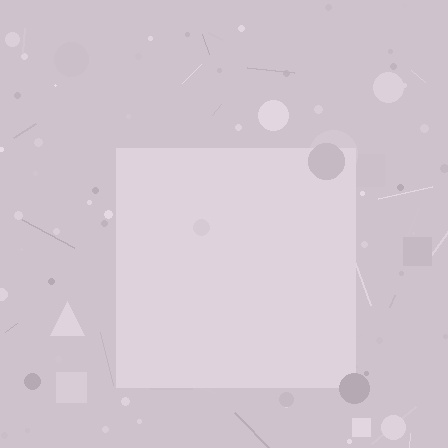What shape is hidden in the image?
A square is hidden in the image.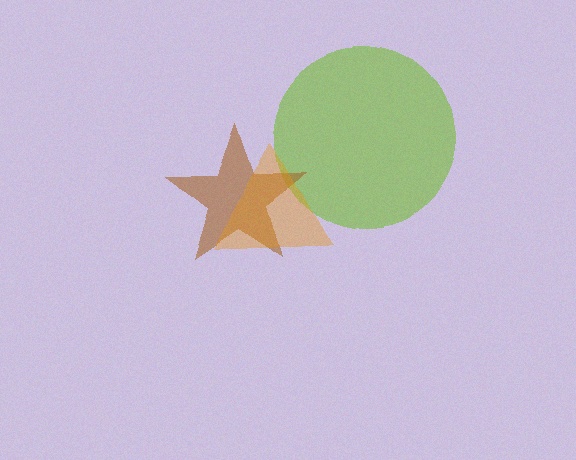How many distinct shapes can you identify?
There are 3 distinct shapes: a lime circle, a brown star, an orange triangle.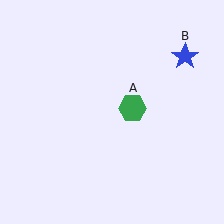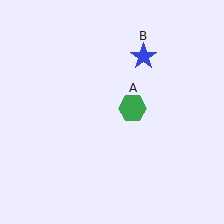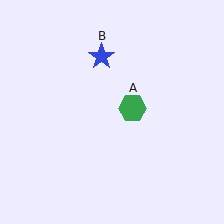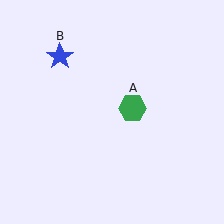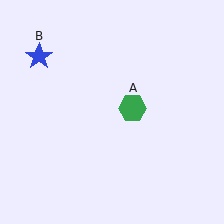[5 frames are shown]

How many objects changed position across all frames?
1 object changed position: blue star (object B).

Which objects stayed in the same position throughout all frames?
Green hexagon (object A) remained stationary.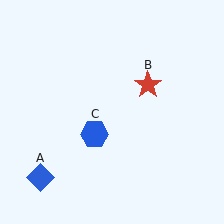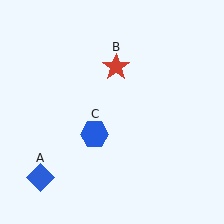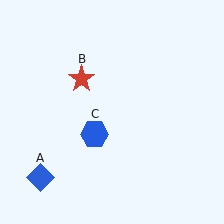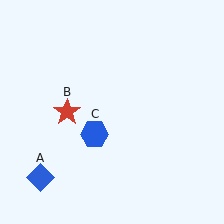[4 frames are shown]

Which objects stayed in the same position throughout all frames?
Blue diamond (object A) and blue hexagon (object C) remained stationary.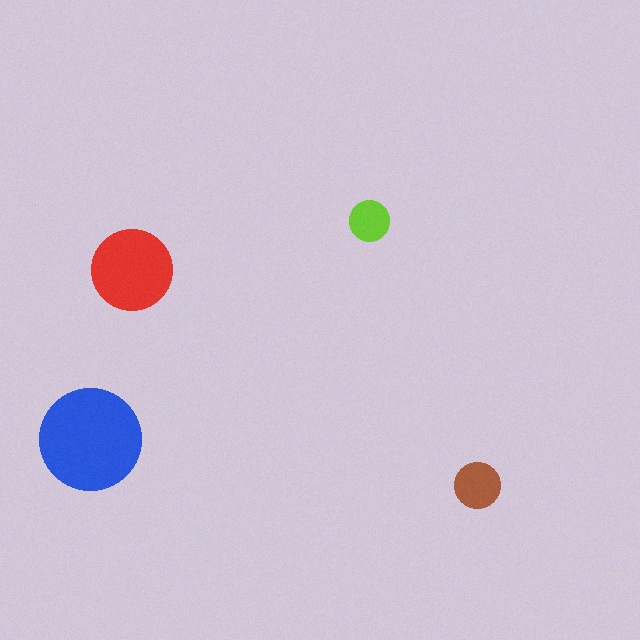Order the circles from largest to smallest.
the blue one, the red one, the brown one, the lime one.